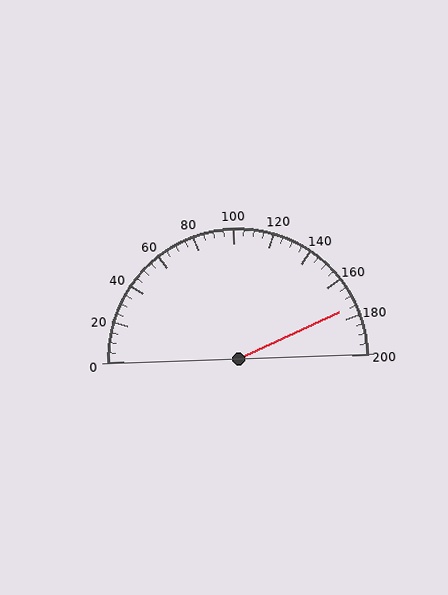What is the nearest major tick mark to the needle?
The nearest major tick mark is 180.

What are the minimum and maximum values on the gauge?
The gauge ranges from 0 to 200.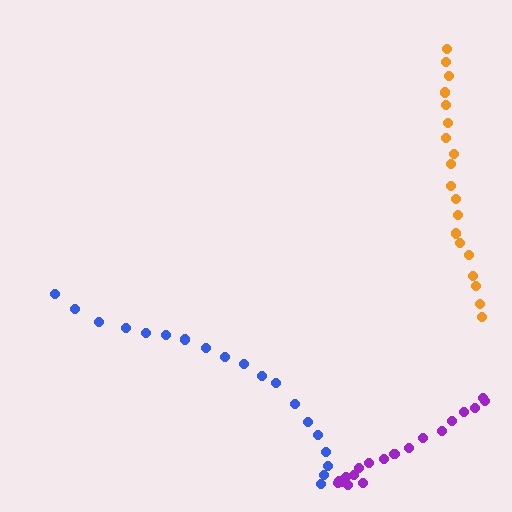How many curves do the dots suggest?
There are 3 distinct paths.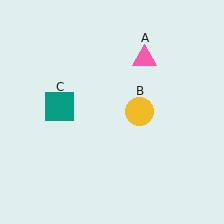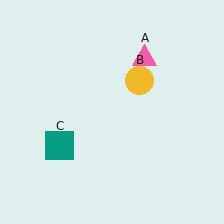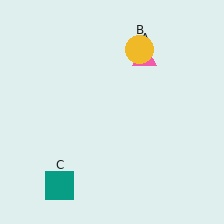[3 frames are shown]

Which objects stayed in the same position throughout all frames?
Pink triangle (object A) remained stationary.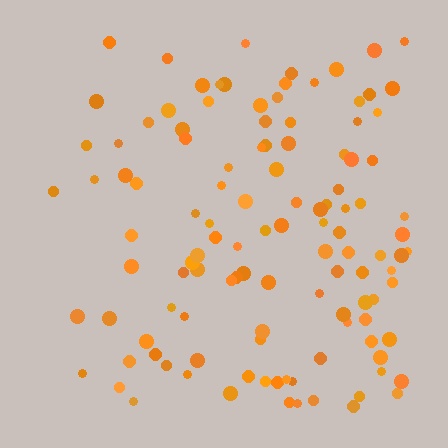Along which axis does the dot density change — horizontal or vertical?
Horizontal.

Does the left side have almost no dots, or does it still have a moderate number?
Still a moderate number, just noticeably fewer than the right.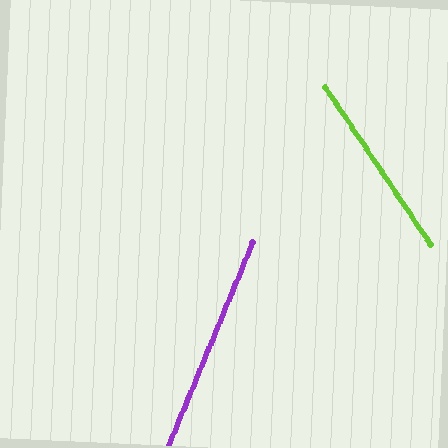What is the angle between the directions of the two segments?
Approximately 56 degrees.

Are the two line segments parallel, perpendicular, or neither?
Neither parallel nor perpendicular — they differ by about 56°.